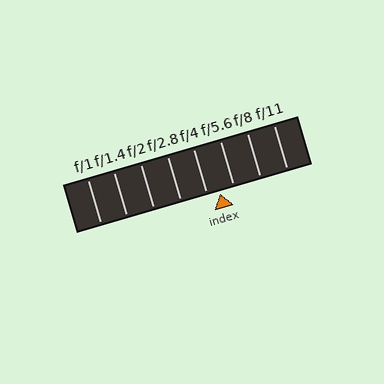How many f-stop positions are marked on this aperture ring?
There are 8 f-stop positions marked.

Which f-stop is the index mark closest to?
The index mark is closest to f/4.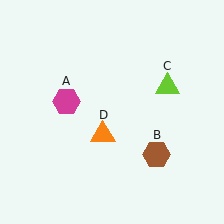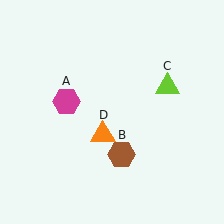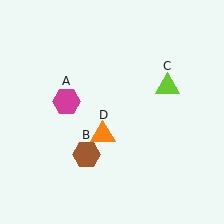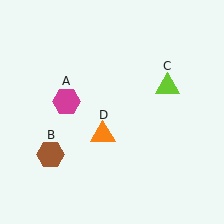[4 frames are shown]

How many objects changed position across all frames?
1 object changed position: brown hexagon (object B).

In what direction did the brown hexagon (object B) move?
The brown hexagon (object B) moved left.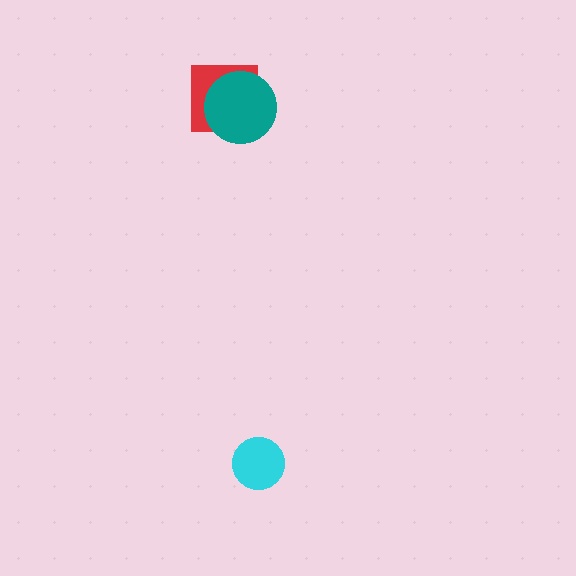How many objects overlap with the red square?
1 object overlaps with the red square.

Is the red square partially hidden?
Yes, it is partially covered by another shape.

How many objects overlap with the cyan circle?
0 objects overlap with the cyan circle.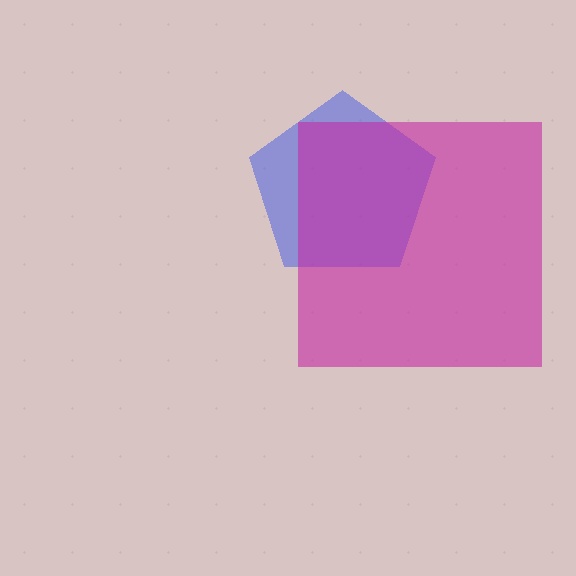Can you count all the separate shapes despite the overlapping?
Yes, there are 2 separate shapes.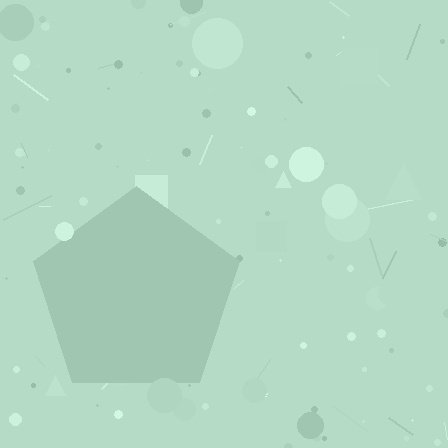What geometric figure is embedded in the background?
A pentagon is embedded in the background.